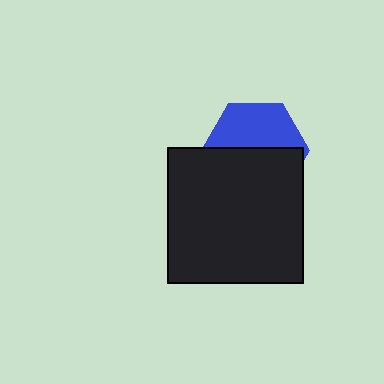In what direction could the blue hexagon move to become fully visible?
The blue hexagon could move up. That would shift it out from behind the black square entirely.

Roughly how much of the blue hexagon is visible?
About half of it is visible (roughly 47%).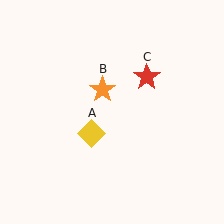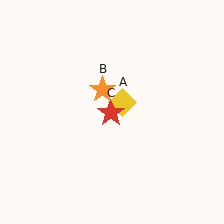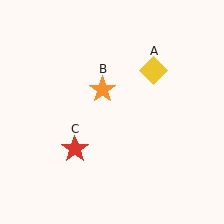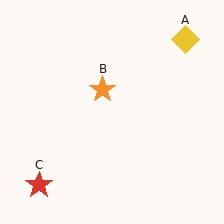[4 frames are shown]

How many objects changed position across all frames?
2 objects changed position: yellow diamond (object A), red star (object C).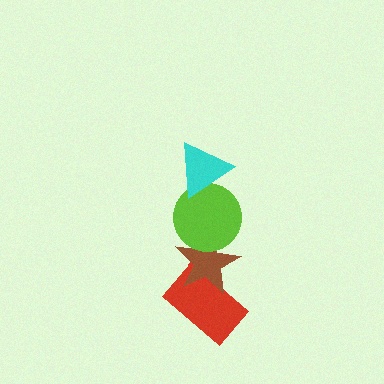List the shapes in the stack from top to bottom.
From top to bottom: the cyan triangle, the lime circle, the brown star, the red rectangle.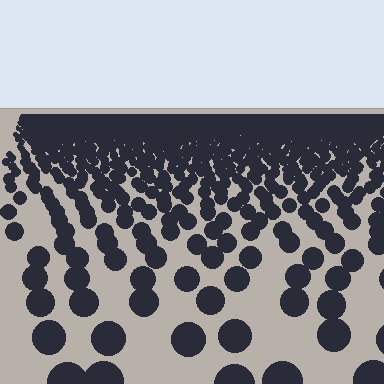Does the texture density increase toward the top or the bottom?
Density increases toward the top.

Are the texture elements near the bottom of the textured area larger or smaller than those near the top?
Larger. Near the bottom, elements are closer to the viewer and appear at a bigger on-screen size.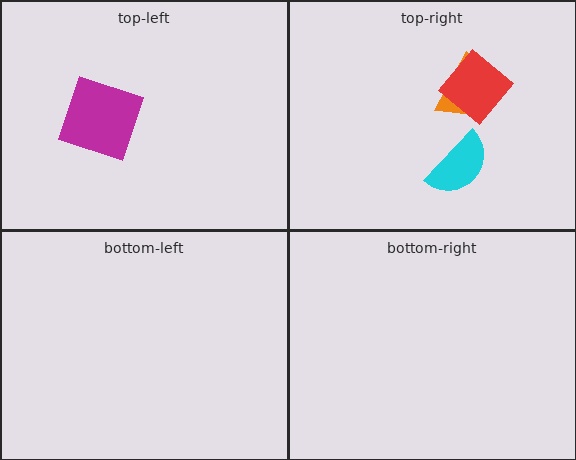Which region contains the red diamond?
The top-right region.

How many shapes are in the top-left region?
1.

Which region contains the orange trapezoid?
The top-right region.